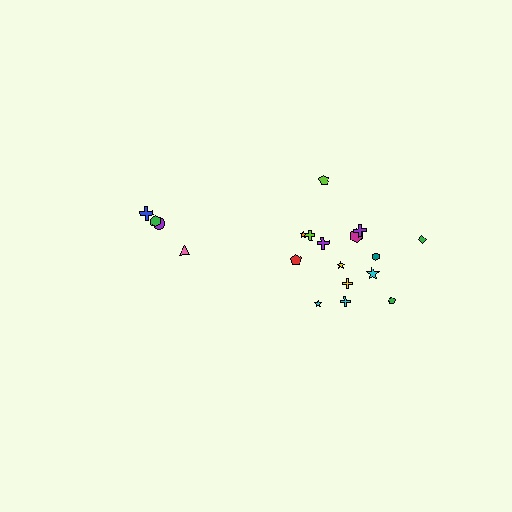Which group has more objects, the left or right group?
The right group.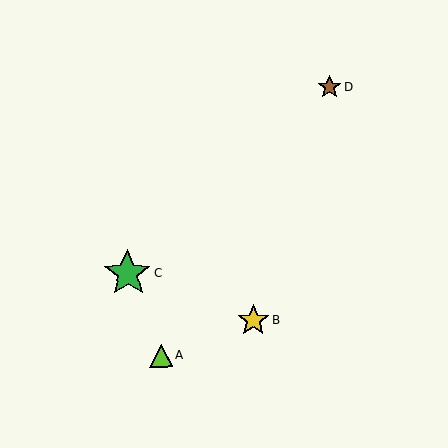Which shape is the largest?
The green star (labeled C) is the largest.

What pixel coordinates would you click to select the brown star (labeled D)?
Click at (329, 87) to select the brown star D.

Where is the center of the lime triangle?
The center of the lime triangle is at (161, 356).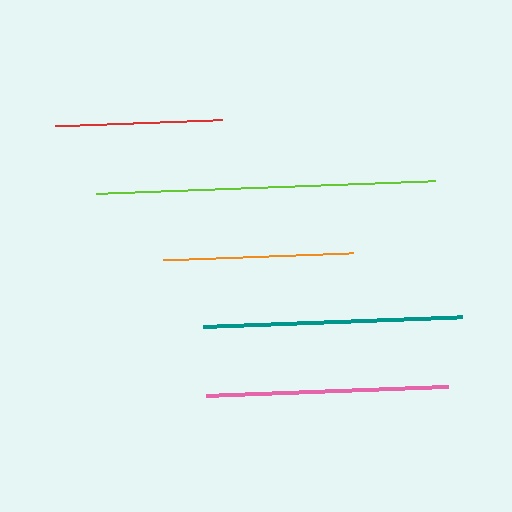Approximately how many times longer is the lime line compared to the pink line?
The lime line is approximately 1.4 times the length of the pink line.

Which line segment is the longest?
The lime line is the longest at approximately 340 pixels.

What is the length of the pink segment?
The pink segment is approximately 242 pixels long.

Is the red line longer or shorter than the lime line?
The lime line is longer than the red line.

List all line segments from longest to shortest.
From longest to shortest: lime, teal, pink, orange, red.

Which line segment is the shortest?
The red line is the shortest at approximately 167 pixels.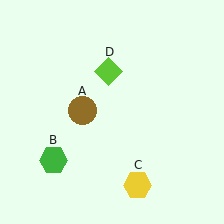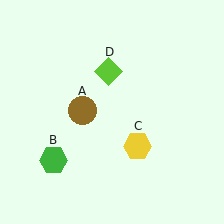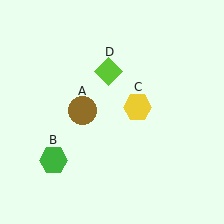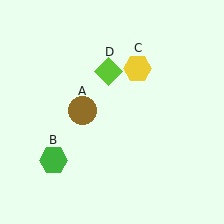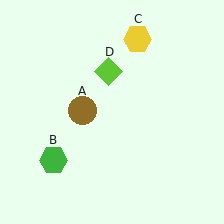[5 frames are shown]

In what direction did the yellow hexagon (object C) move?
The yellow hexagon (object C) moved up.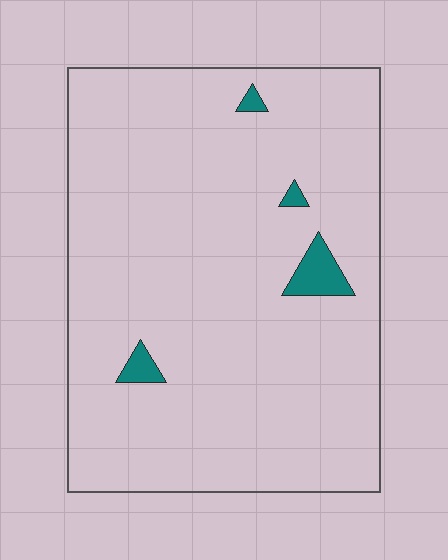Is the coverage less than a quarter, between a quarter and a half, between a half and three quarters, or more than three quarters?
Less than a quarter.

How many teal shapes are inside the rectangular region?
4.